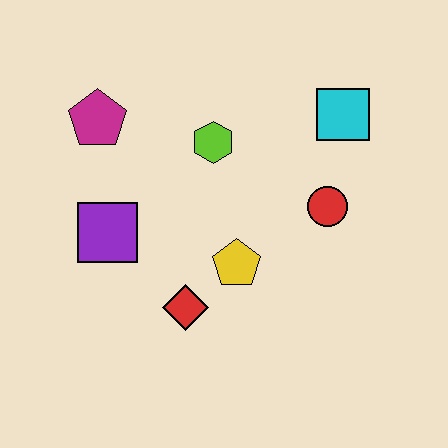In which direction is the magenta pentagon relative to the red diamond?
The magenta pentagon is above the red diamond.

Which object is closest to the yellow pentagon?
The red diamond is closest to the yellow pentagon.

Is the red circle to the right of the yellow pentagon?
Yes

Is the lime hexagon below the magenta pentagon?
Yes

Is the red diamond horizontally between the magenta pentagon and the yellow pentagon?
Yes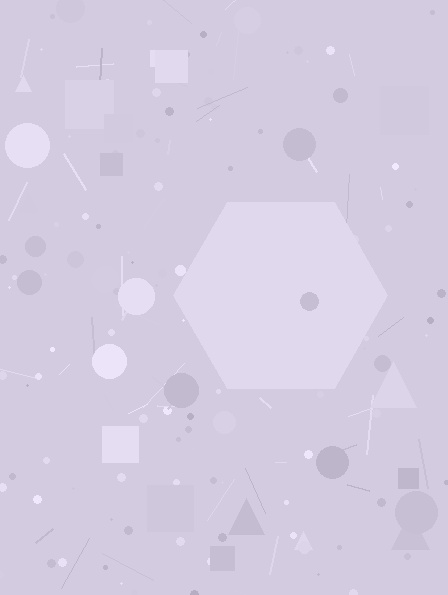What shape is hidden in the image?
A hexagon is hidden in the image.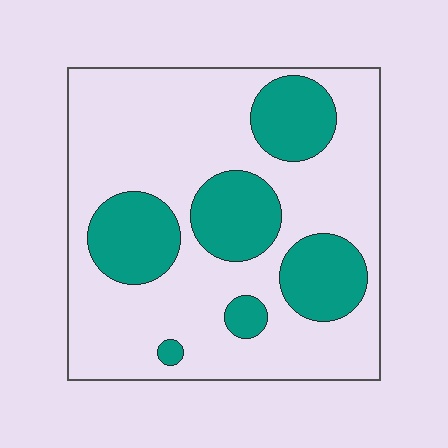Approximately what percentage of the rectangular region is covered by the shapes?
Approximately 30%.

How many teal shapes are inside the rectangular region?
6.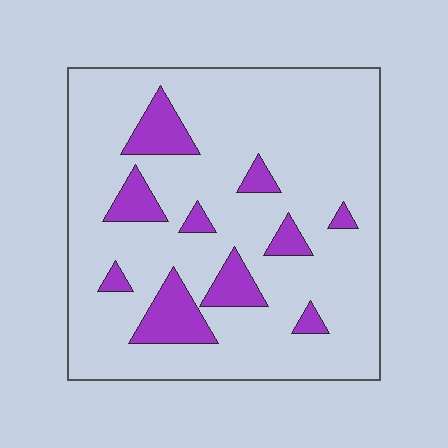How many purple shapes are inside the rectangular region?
10.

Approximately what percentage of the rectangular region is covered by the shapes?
Approximately 15%.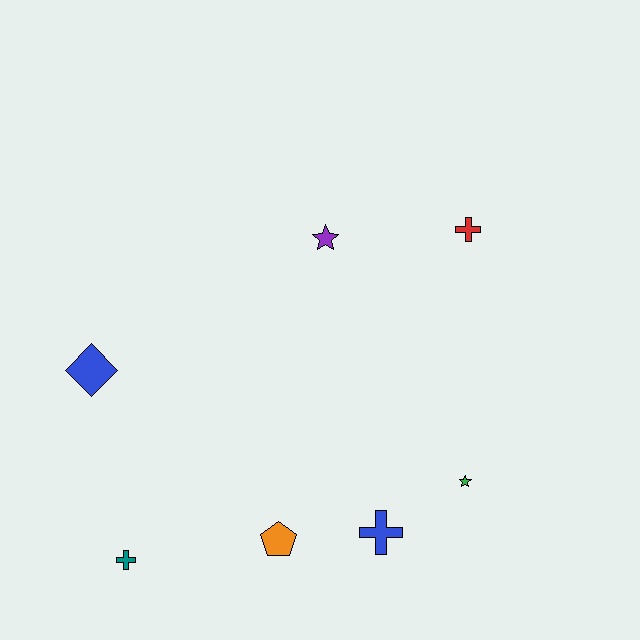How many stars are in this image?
There are 2 stars.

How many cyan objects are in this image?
There are no cyan objects.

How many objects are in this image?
There are 7 objects.